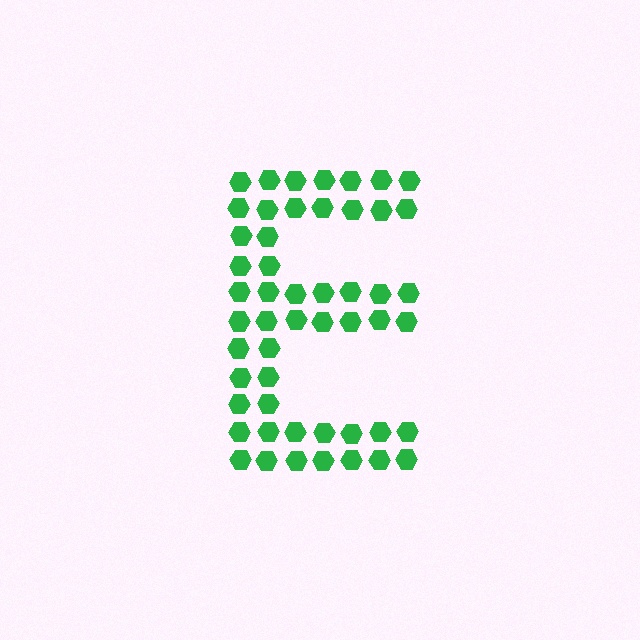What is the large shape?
The large shape is the letter E.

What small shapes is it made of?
It is made of small hexagons.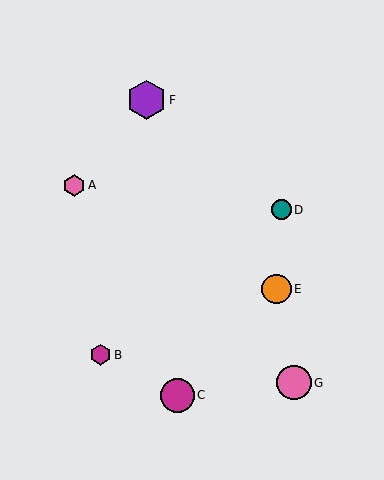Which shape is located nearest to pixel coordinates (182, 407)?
The magenta circle (labeled C) at (177, 395) is nearest to that location.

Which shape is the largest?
The purple hexagon (labeled F) is the largest.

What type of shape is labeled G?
Shape G is a pink circle.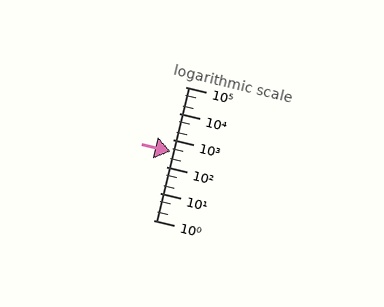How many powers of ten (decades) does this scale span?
The scale spans 5 decades, from 1 to 100000.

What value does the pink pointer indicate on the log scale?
The pointer indicates approximately 370.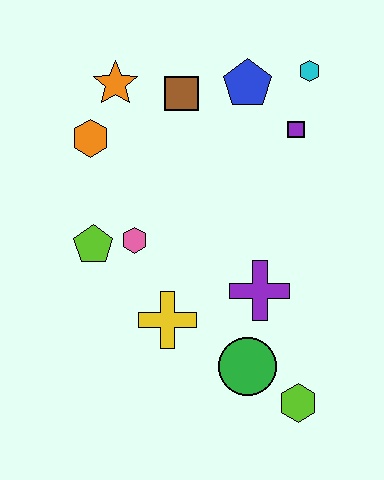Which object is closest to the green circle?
The lime hexagon is closest to the green circle.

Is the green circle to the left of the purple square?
Yes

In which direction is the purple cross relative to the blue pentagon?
The purple cross is below the blue pentagon.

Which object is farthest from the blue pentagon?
The lime hexagon is farthest from the blue pentagon.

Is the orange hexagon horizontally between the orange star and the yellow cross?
No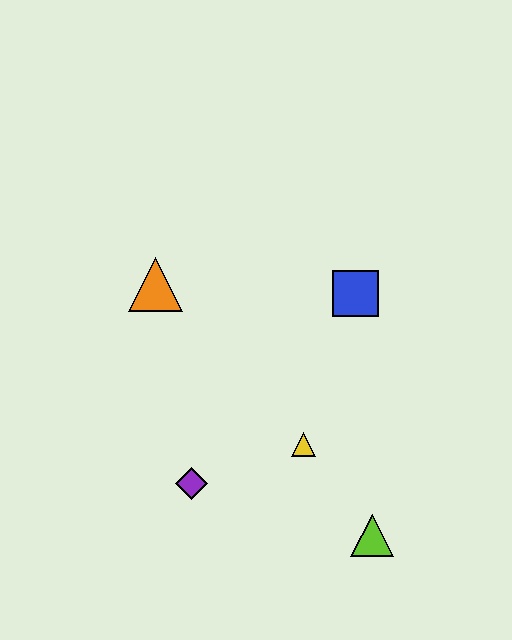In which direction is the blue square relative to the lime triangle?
The blue square is above the lime triangle.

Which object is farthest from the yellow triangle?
The orange triangle is farthest from the yellow triangle.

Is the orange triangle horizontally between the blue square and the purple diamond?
No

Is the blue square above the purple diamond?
Yes